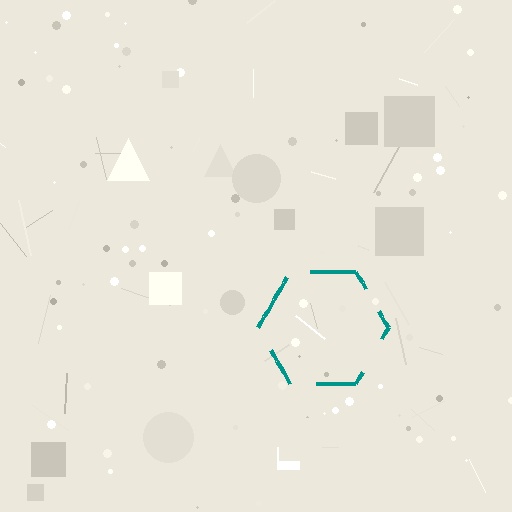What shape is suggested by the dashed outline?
The dashed outline suggests a hexagon.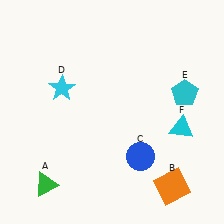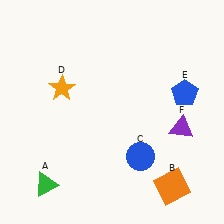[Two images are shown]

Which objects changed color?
D changed from cyan to orange. E changed from cyan to blue. F changed from cyan to purple.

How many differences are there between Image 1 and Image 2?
There are 3 differences between the two images.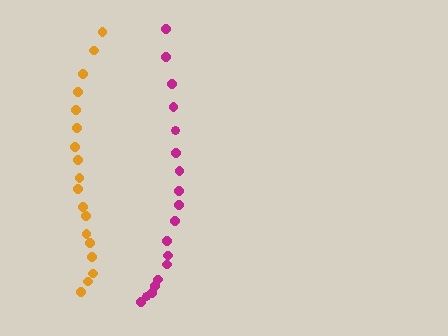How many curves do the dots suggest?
There are 2 distinct paths.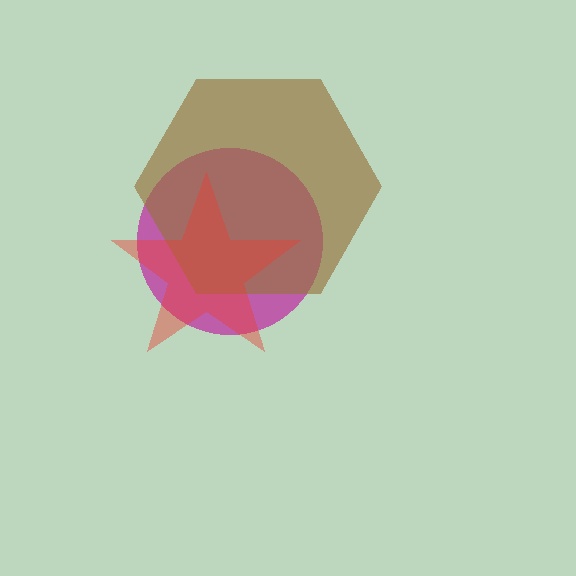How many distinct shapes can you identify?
There are 3 distinct shapes: a magenta circle, a brown hexagon, a red star.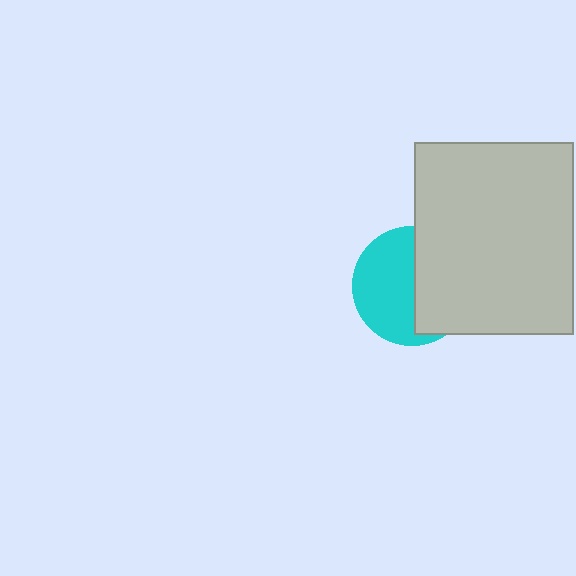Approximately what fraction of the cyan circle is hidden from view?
Roughly 46% of the cyan circle is hidden behind the light gray rectangle.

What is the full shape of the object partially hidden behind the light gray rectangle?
The partially hidden object is a cyan circle.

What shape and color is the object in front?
The object in front is a light gray rectangle.